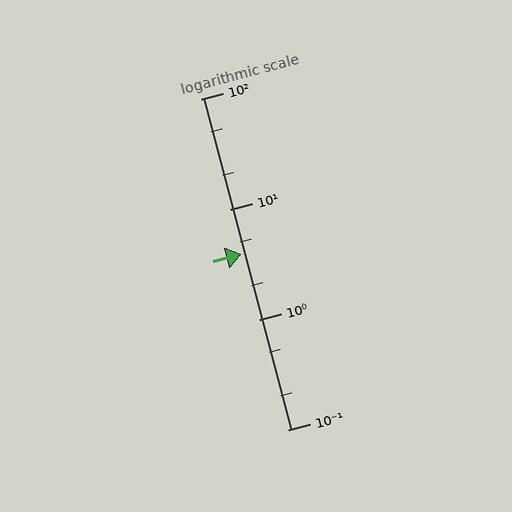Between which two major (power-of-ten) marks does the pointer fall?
The pointer is between 1 and 10.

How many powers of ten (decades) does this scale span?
The scale spans 3 decades, from 0.1 to 100.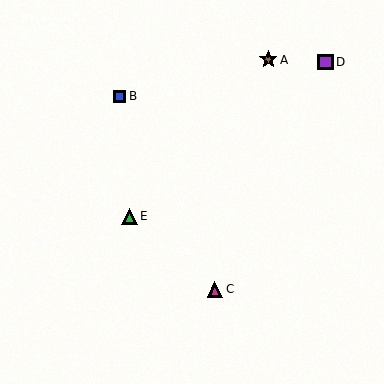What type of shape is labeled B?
Shape B is a blue square.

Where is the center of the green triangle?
The center of the green triangle is at (129, 216).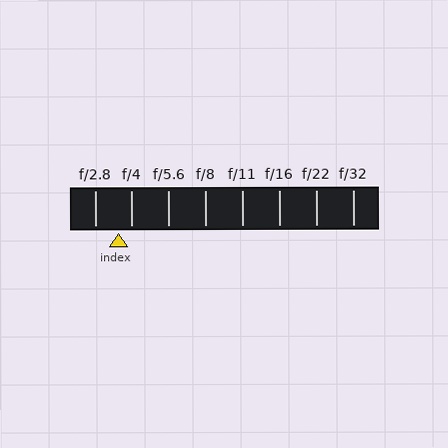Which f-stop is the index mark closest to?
The index mark is closest to f/4.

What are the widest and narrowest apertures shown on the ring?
The widest aperture shown is f/2.8 and the narrowest is f/32.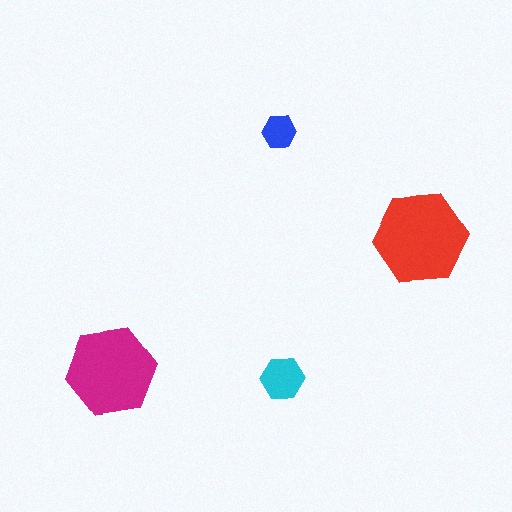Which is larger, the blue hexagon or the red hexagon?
The red one.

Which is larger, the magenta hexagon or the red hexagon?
The red one.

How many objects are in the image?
There are 4 objects in the image.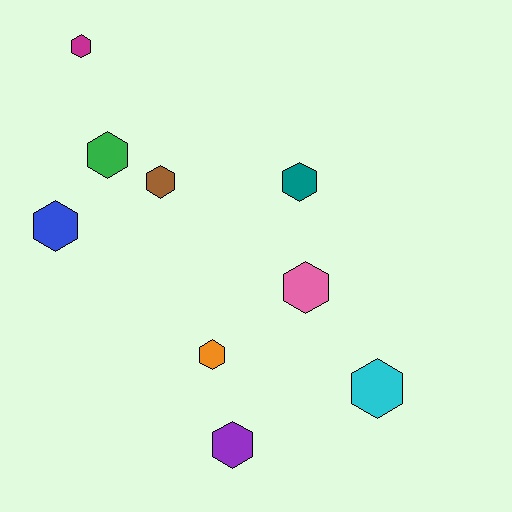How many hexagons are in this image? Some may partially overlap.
There are 9 hexagons.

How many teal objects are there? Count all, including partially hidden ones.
There is 1 teal object.